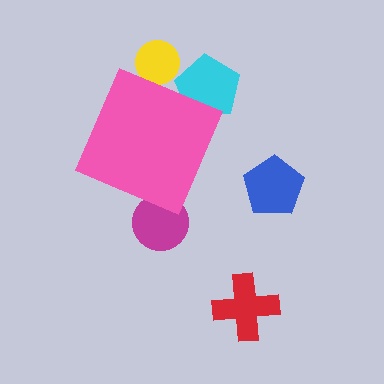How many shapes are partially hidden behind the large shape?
3 shapes are partially hidden.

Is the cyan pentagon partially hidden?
Yes, the cyan pentagon is partially hidden behind the pink diamond.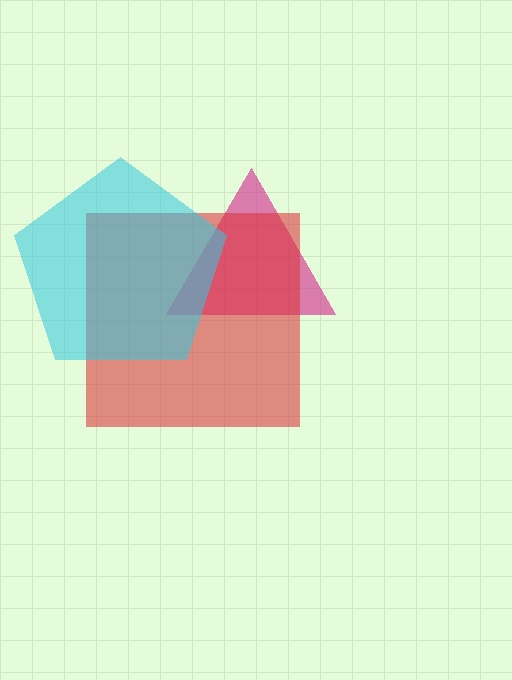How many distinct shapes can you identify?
There are 3 distinct shapes: a magenta triangle, a red square, a cyan pentagon.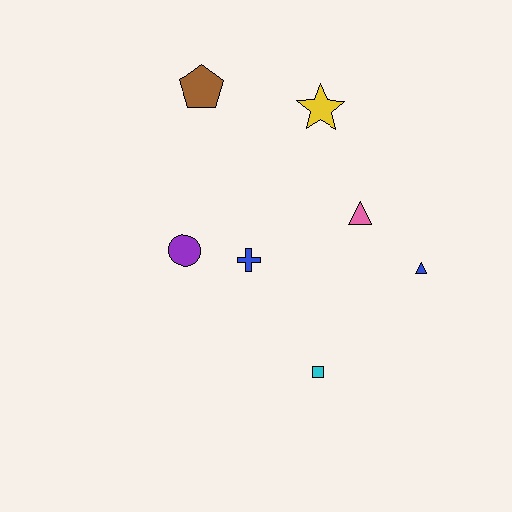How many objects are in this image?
There are 7 objects.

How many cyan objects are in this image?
There is 1 cyan object.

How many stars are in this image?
There is 1 star.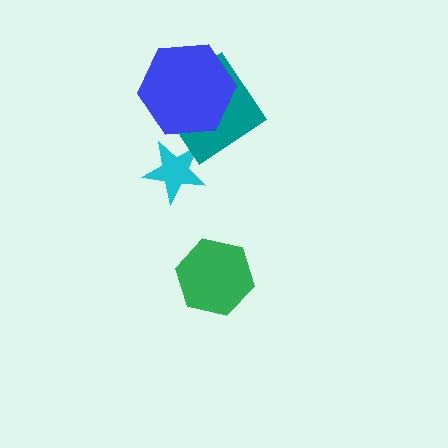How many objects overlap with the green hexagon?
0 objects overlap with the green hexagon.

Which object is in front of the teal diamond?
The blue hexagon is in front of the teal diamond.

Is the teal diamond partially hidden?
Yes, it is partially covered by another shape.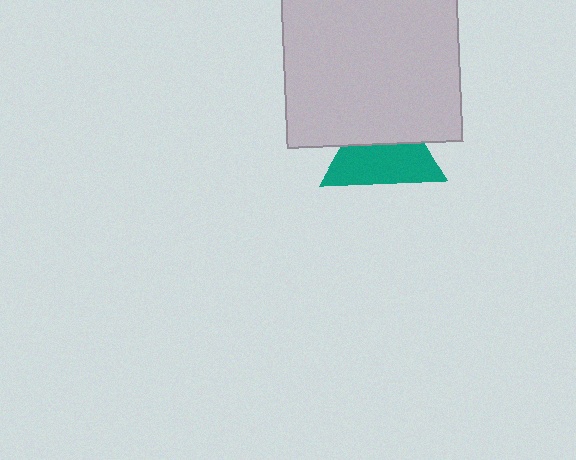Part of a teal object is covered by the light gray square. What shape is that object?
It is a triangle.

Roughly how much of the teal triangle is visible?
About half of it is visible (roughly 57%).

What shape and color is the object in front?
The object in front is a light gray square.